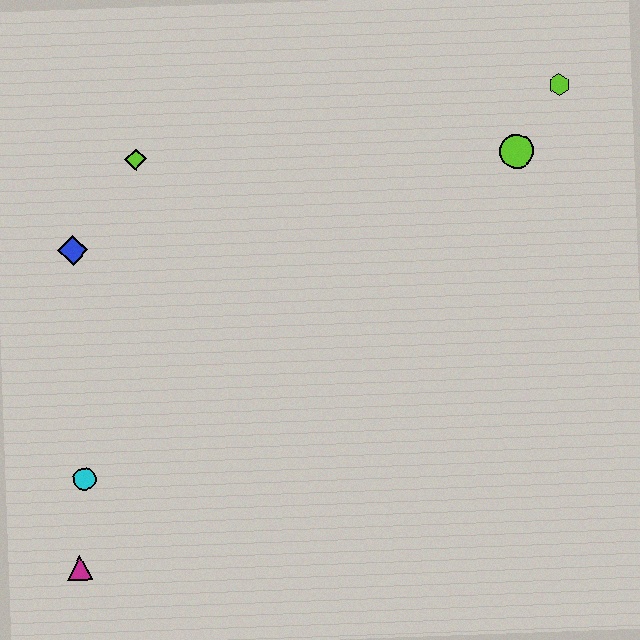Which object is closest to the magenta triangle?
The cyan circle is closest to the magenta triangle.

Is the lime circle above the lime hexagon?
No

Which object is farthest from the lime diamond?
The lime hexagon is farthest from the lime diamond.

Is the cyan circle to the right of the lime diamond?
No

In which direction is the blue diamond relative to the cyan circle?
The blue diamond is above the cyan circle.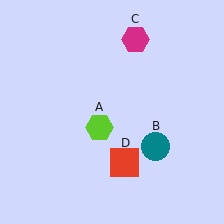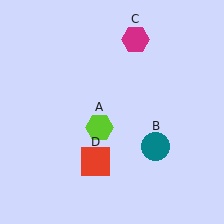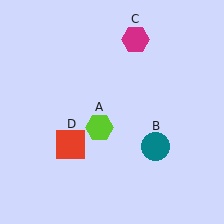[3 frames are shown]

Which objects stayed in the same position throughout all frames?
Lime hexagon (object A) and teal circle (object B) and magenta hexagon (object C) remained stationary.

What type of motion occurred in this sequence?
The red square (object D) rotated clockwise around the center of the scene.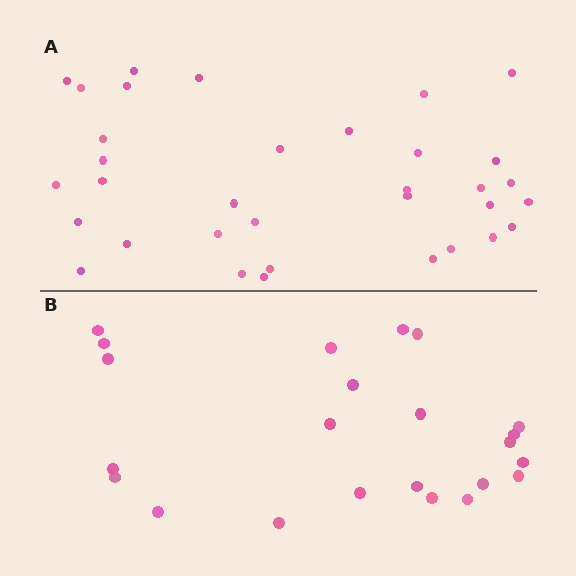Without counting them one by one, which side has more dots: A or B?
Region A (the top region) has more dots.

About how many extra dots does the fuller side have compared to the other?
Region A has roughly 12 or so more dots than region B.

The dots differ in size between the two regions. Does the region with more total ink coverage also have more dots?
No. Region B has more total ink coverage because its dots are larger, but region A actually contains more individual dots. Total area can be misleading — the number of items is what matters here.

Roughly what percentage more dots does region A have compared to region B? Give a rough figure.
About 50% more.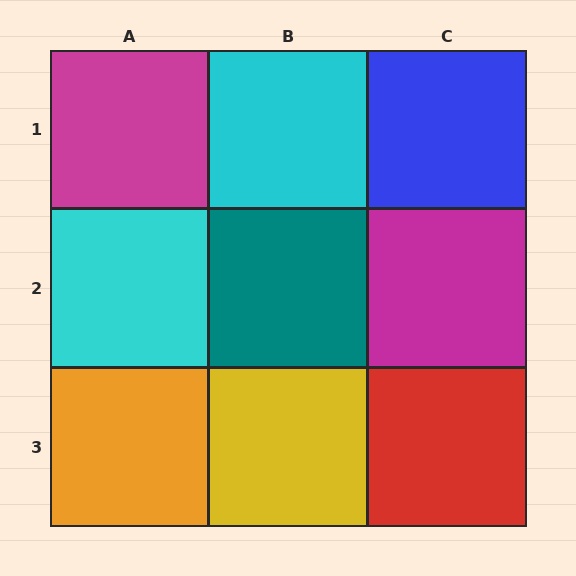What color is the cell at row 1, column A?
Magenta.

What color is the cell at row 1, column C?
Blue.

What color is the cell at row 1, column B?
Cyan.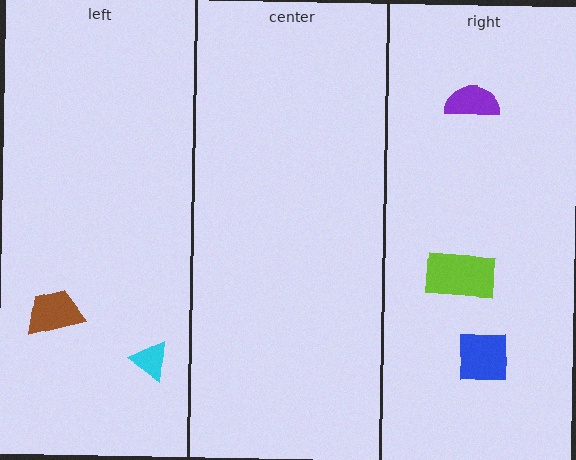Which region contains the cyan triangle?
The left region.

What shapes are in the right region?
The blue square, the purple semicircle, the lime rectangle.